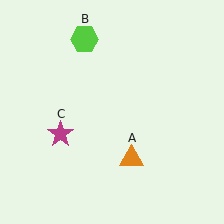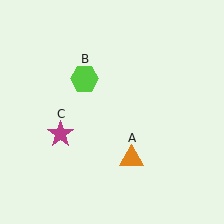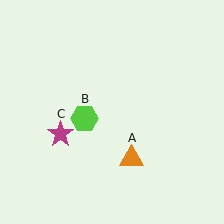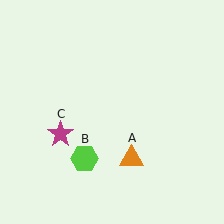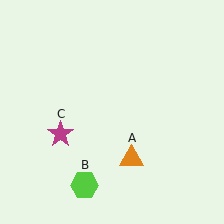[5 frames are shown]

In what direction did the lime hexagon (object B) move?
The lime hexagon (object B) moved down.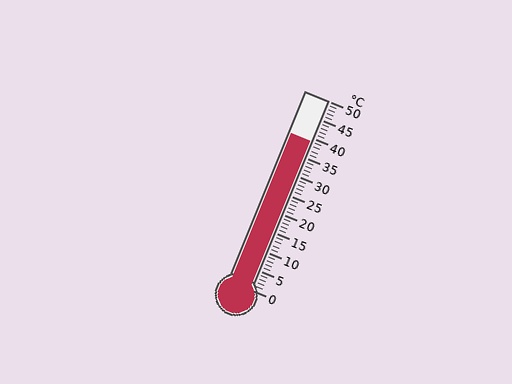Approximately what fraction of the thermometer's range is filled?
The thermometer is filled to approximately 80% of its range.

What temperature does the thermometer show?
The thermometer shows approximately 39°C.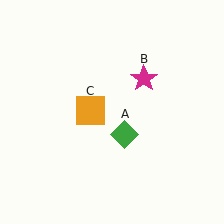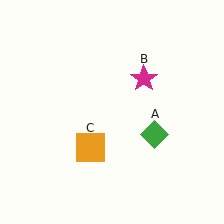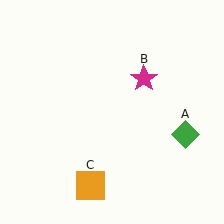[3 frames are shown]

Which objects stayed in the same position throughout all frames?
Magenta star (object B) remained stationary.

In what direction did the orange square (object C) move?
The orange square (object C) moved down.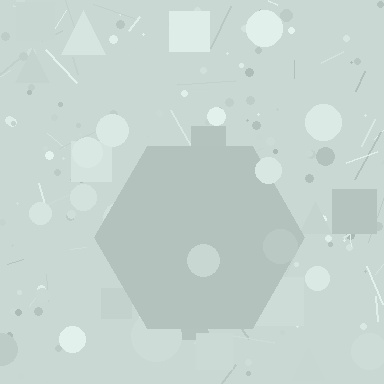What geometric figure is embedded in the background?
A hexagon is embedded in the background.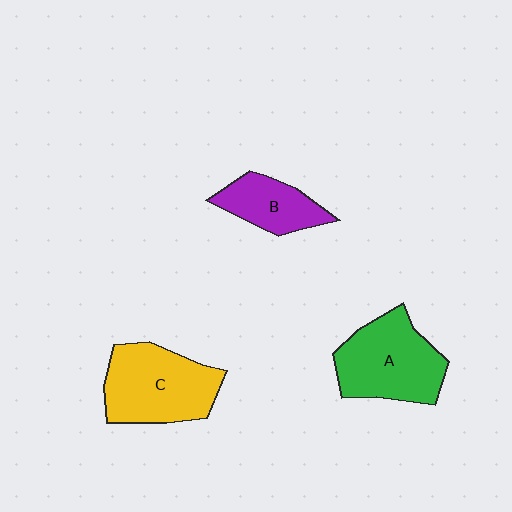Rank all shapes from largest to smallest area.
From largest to smallest: C (yellow), A (green), B (purple).